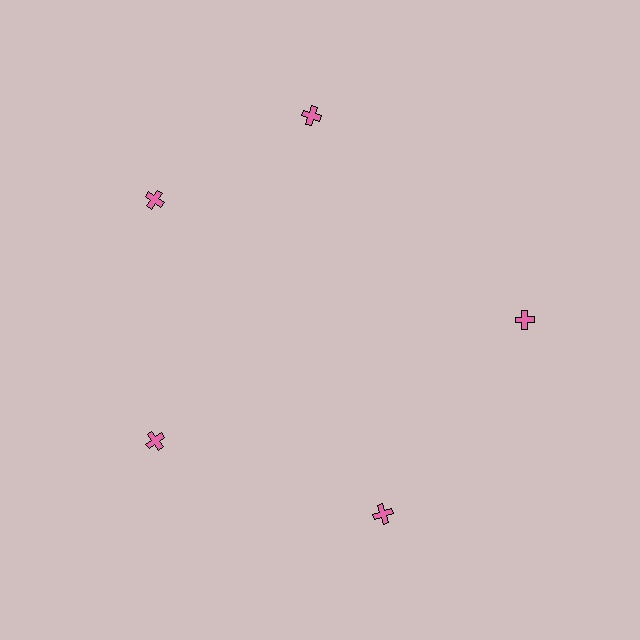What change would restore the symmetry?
The symmetry would be restored by rotating it back into even spacing with its neighbors so that all 5 crosses sit at equal angles and equal distance from the center.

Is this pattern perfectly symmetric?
No. The 5 pink crosses are arranged in a ring, but one element near the 1 o'clock position is rotated out of alignment along the ring, breaking the 5-fold rotational symmetry.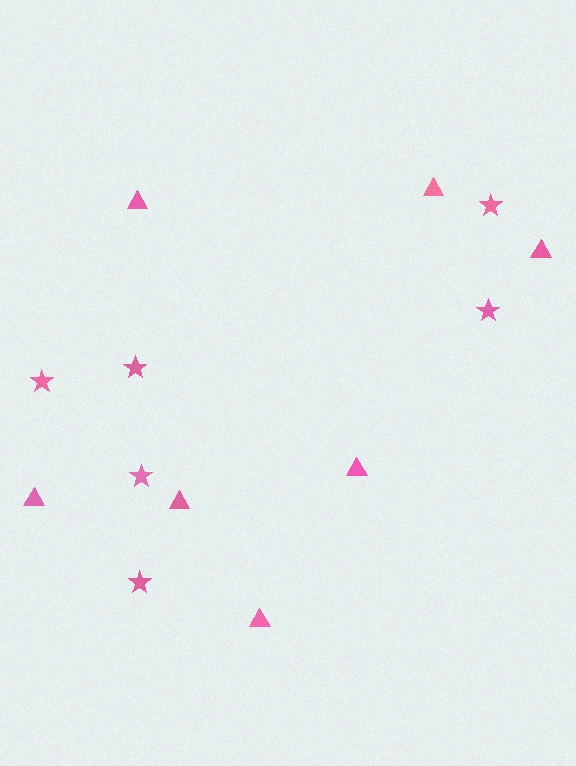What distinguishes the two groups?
There are 2 groups: one group of stars (6) and one group of triangles (7).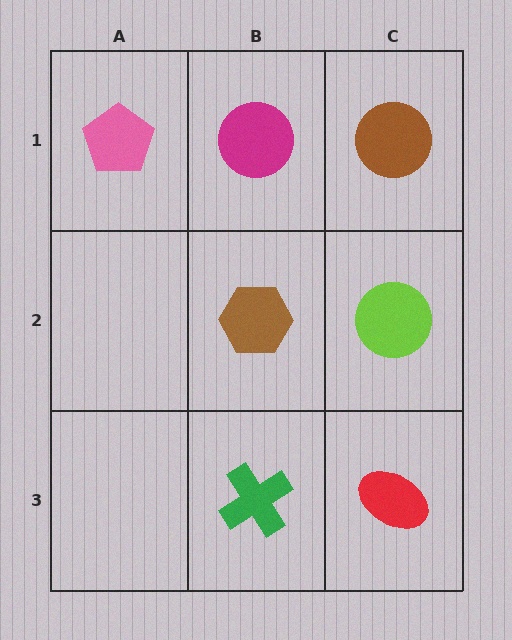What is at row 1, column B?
A magenta circle.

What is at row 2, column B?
A brown hexagon.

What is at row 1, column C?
A brown circle.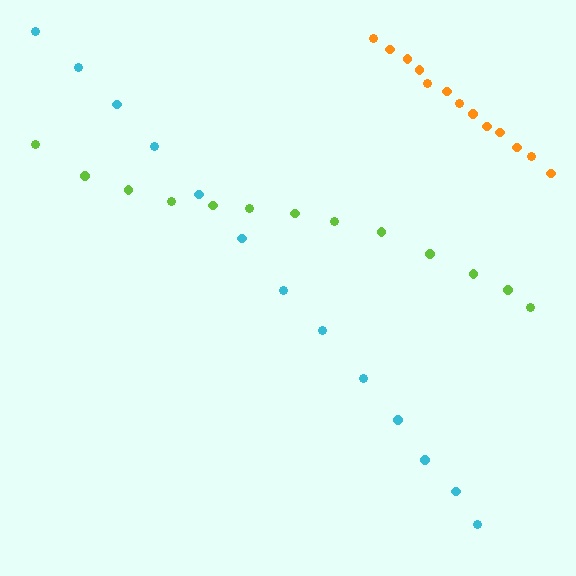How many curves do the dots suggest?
There are 3 distinct paths.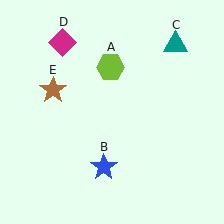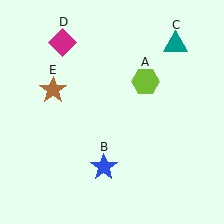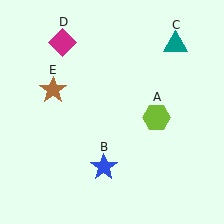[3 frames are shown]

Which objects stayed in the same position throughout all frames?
Blue star (object B) and teal triangle (object C) and magenta diamond (object D) and brown star (object E) remained stationary.